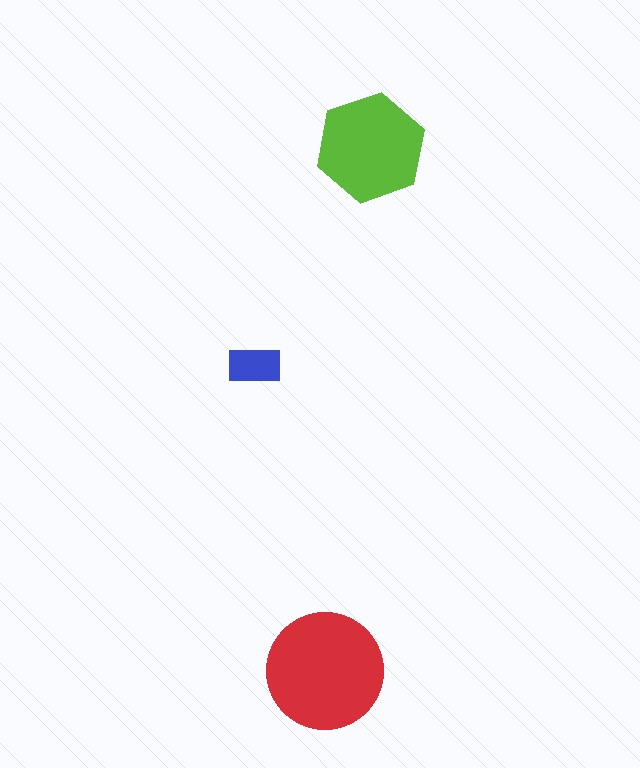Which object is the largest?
The red circle.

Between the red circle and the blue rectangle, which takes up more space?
The red circle.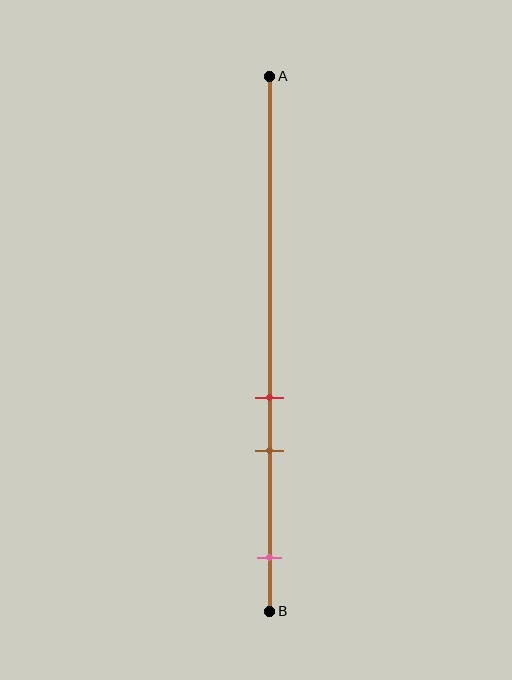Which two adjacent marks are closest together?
The red and brown marks are the closest adjacent pair.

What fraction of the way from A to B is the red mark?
The red mark is approximately 60% (0.6) of the way from A to B.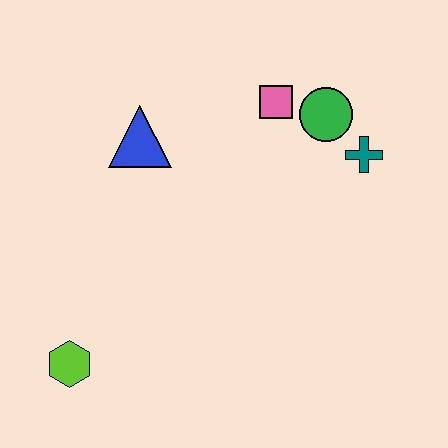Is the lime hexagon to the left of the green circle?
Yes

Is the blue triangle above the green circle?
No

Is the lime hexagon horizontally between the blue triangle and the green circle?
No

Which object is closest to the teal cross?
The green circle is closest to the teal cross.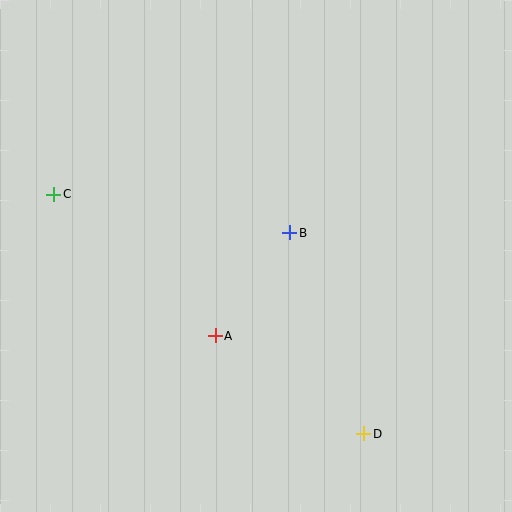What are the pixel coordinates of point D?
Point D is at (364, 434).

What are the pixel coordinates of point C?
Point C is at (54, 194).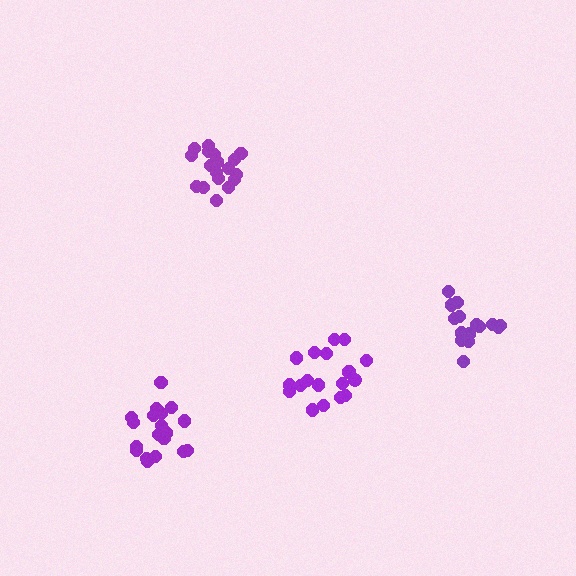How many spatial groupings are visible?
There are 4 spatial groupings.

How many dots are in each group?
Group 1: 18 dots, Group 2: 19 dots, Group 3: 19 dots, Group 4: 15 dots (71 total).